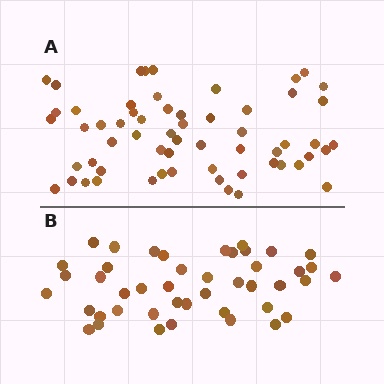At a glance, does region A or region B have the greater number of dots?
Region A (the top region) has more dots.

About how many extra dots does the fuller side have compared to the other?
Region A has approximately 15 more dots than region B.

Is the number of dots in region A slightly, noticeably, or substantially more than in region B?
Region A has noticeably more, but not dramatically so. The ratio is roughly 1.4 to 1.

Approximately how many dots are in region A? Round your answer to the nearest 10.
About 60 dots.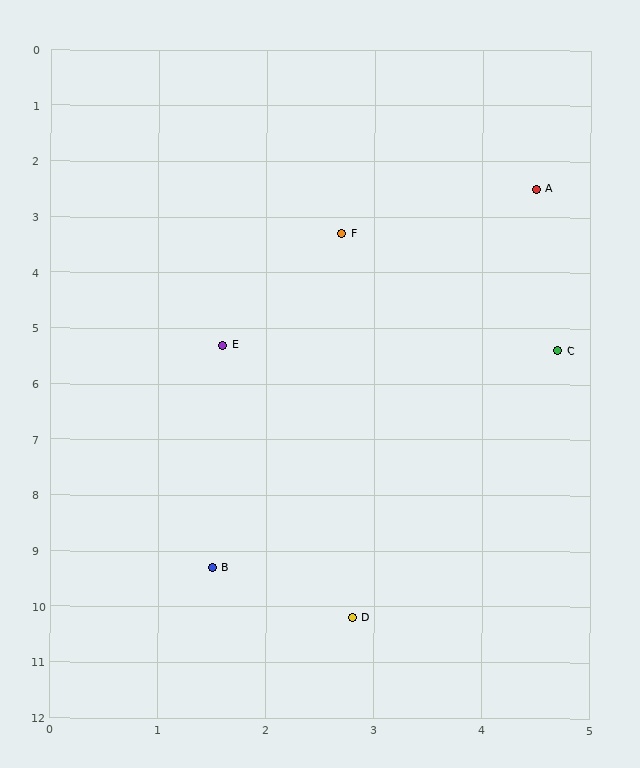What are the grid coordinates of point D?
Point D is at approximately (2.8, 10.2).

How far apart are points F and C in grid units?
Points F and C are about 2.9 grid units apart.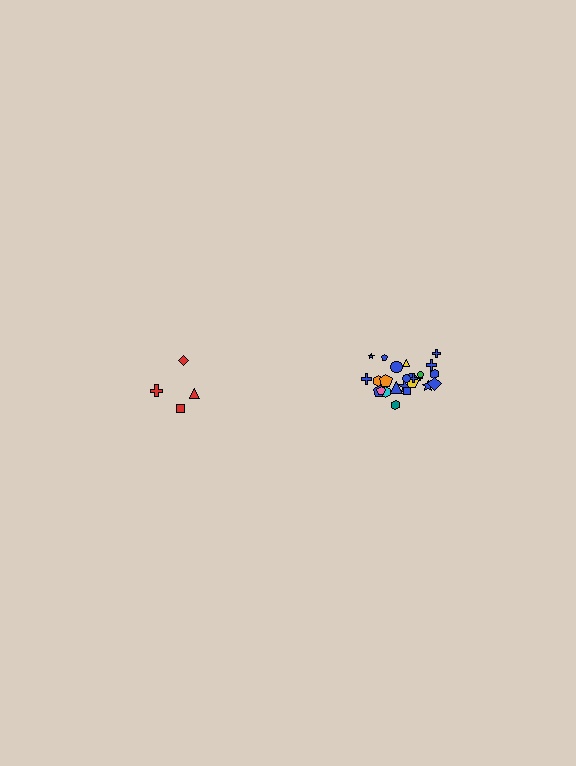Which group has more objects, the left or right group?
The right group.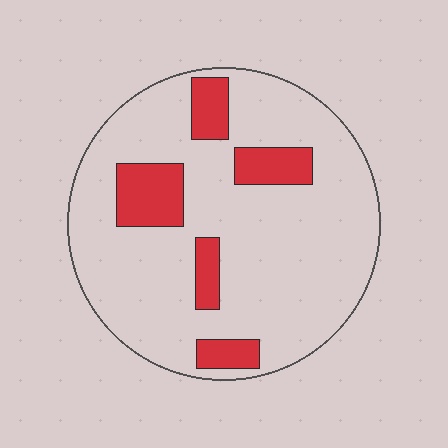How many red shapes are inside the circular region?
5.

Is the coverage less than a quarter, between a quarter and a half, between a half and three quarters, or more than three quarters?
Less than a quarter.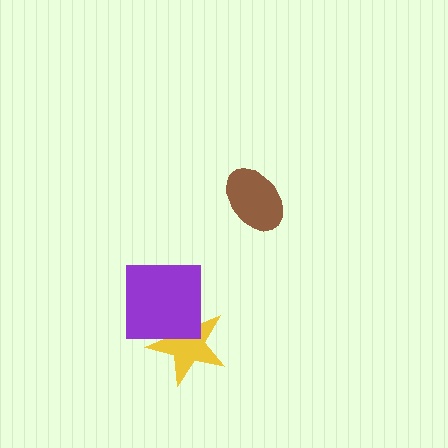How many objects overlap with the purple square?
1 object overlaps with the purple square.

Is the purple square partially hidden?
No, no other shape covers it.